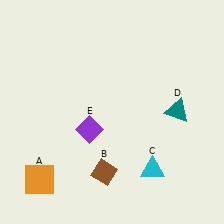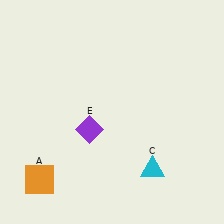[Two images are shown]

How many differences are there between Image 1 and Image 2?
There are 2 differences between the two images.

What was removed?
The teal triangle (D), the brown diamond (B) were removed in Image 2.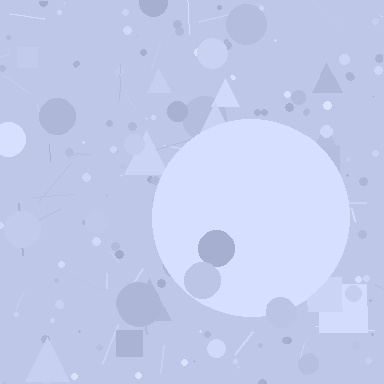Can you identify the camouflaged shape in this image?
The camouflaged shape is a circle.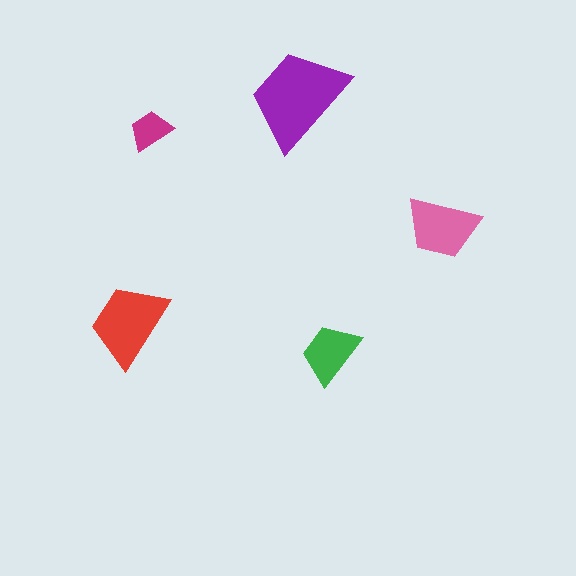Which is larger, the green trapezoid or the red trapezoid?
The red one.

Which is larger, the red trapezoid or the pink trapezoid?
The red one.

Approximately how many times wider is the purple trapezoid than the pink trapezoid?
About 1.5 times wider.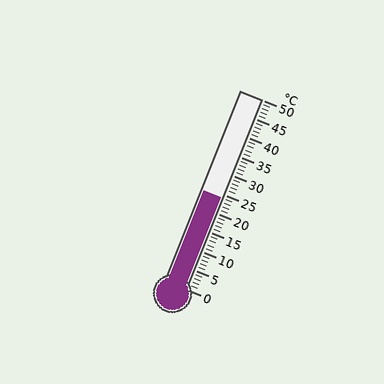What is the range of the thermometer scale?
The thermometer scale ranges from 0°C to 50°C.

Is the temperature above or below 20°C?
The temperature is above 20°C.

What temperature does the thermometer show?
The thermometer shows approximately 24°C.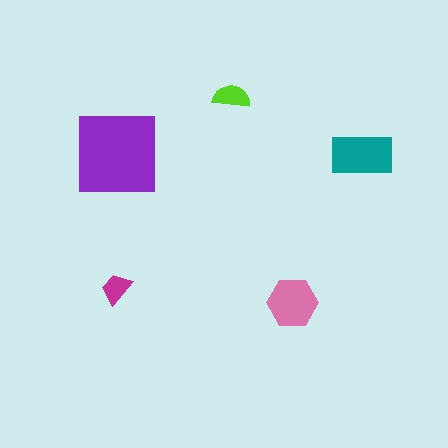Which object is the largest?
The purple square.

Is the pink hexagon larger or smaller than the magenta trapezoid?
Larger.